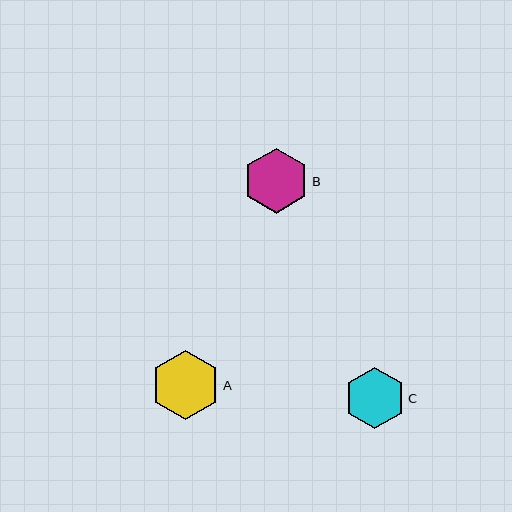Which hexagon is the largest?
Hexagon A is the largest with a size of approximately 69 pixels.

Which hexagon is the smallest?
Hexagon C is the smallest with a size of approximately 61 pixels.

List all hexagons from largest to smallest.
From largest to smallest: A, B, C.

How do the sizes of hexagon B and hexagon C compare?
Hexagon B and hexagon C are approximately the same size.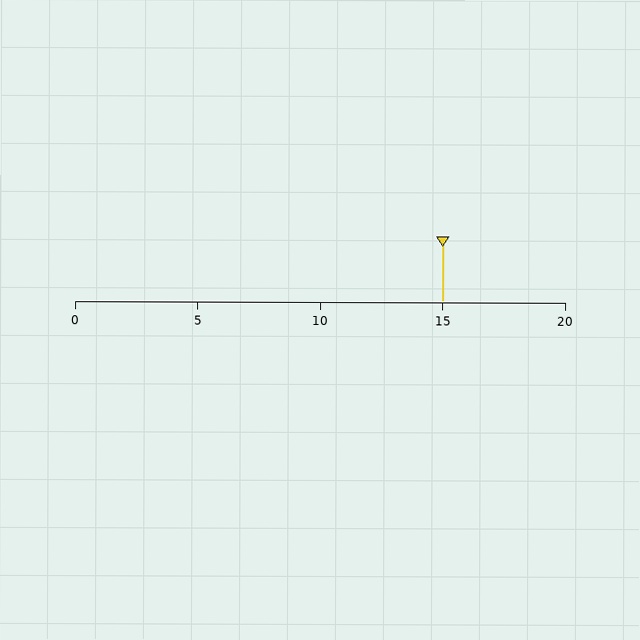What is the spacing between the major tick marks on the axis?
The major ticks are spaced 5 apart.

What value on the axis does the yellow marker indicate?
The marker indicates approximately 15.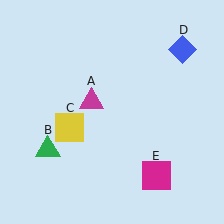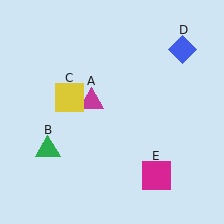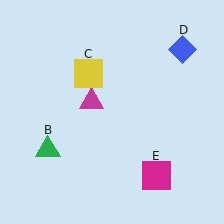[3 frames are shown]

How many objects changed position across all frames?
1 object changed position: yellow square (object C).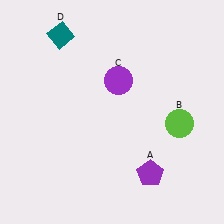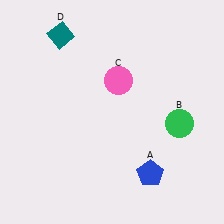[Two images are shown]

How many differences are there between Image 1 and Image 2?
There are 3 differences between the two images.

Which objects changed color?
A changed from purple to blue. B changed from lime to green. C changed from purple to pink.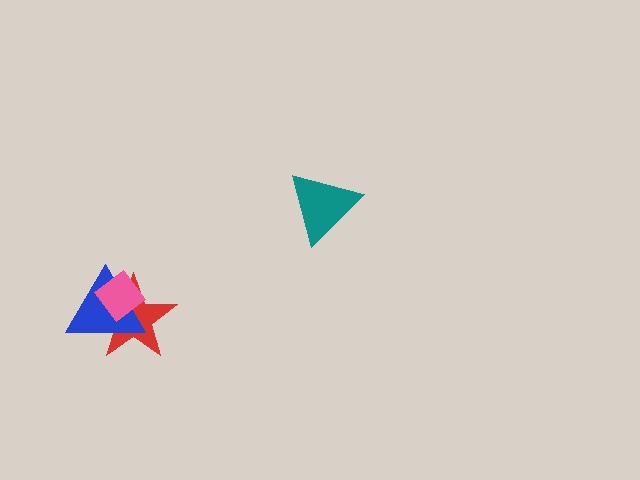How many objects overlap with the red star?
2 objects overlap with the red star.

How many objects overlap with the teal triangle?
0 objects overlap with the teal triangle.